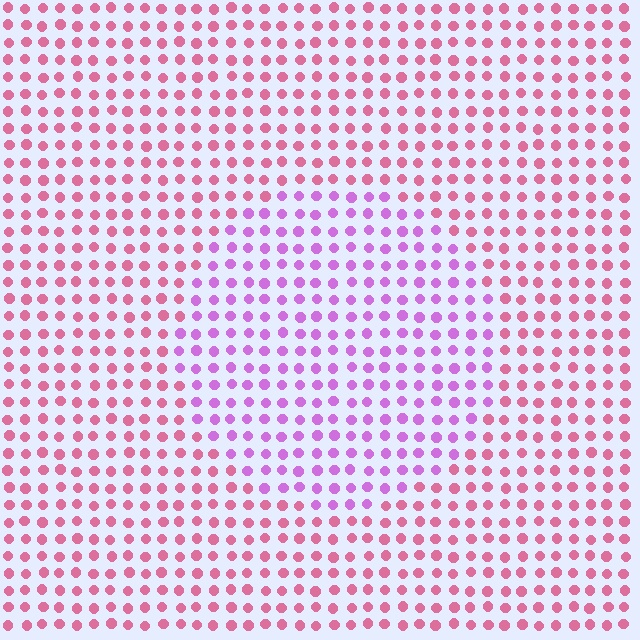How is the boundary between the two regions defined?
The boundary is defined purely by a slight shift in hue (about 43 degrees). Spacing, size, and orientation are identical on both sides.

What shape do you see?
I see a circle.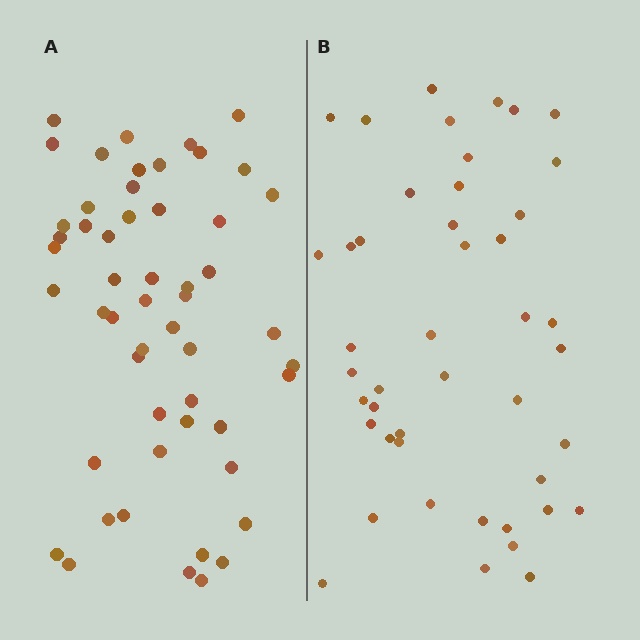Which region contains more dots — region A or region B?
Region A (the left region) has more dots.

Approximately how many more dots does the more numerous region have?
Region A has roughly 8 or so more dots than region B.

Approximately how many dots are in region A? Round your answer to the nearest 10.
About 50 dots. (The exact count is 53, which rounds to 50.)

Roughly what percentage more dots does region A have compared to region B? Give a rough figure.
About 20% more.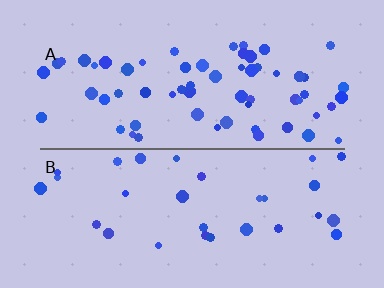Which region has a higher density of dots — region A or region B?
A (the top).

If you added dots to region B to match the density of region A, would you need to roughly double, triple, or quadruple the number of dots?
Approximately double.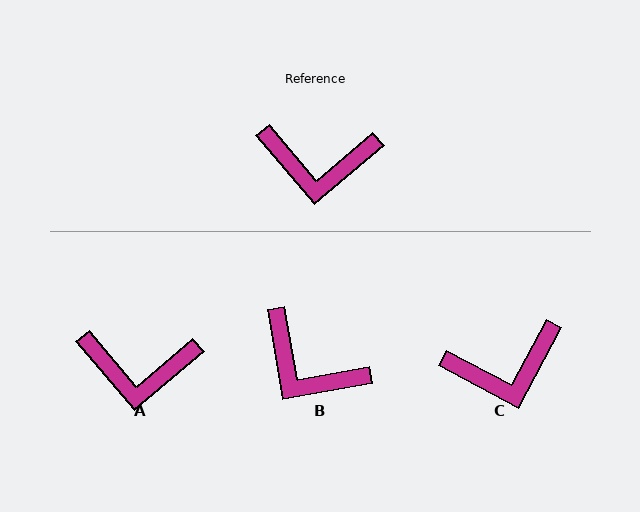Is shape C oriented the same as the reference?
No, it is off by about 21 degrees.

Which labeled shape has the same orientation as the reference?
A.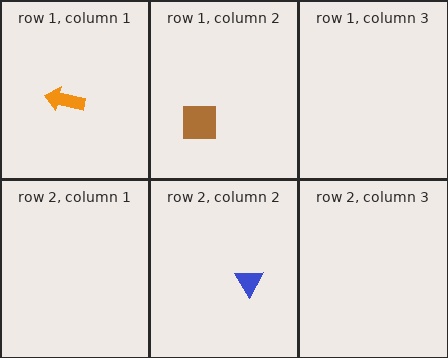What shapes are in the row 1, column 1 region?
The orange arrow.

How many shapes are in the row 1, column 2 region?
1.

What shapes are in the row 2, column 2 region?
The blue triangle.